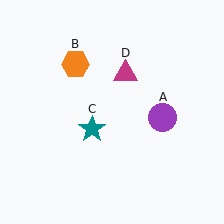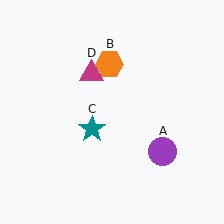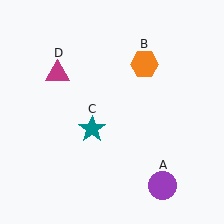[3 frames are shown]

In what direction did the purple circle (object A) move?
The purple circle (object A) moved down.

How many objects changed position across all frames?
3 objects changed position: purple circle (object A), orange hexagon (object B), magenta triangle (object D).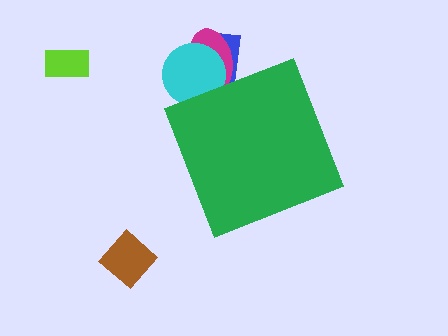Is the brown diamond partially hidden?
No, the brown diamond is fully visible.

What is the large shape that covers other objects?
A green diamond.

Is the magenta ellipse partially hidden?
Yes, the magenta ellipse is partially hidden behind the green diamond.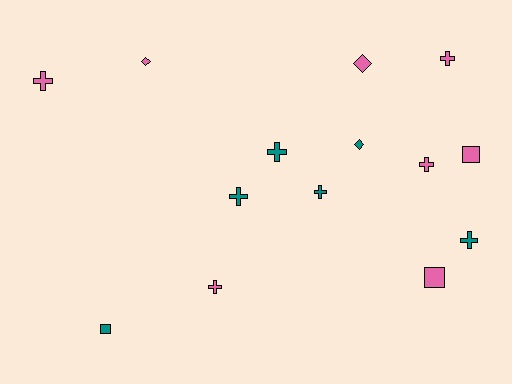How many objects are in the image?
There are 14 objects.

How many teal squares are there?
There is 1 teal square.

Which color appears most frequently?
Pink, with 8 objects.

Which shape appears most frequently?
Cross, with 8 objects.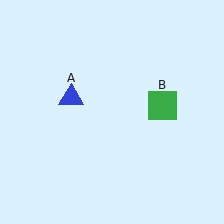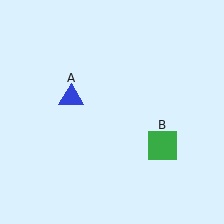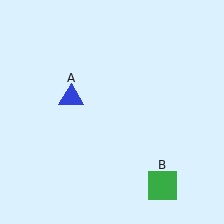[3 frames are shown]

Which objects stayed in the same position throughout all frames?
Blue triangle (object A) remained stationary.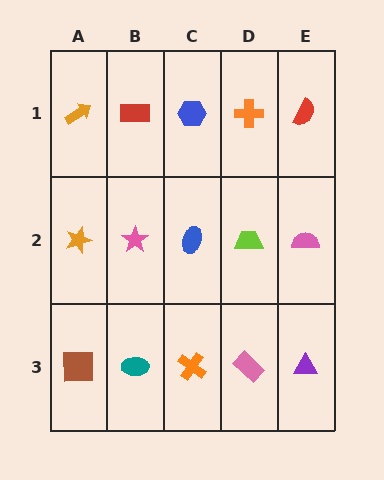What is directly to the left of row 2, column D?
A blue ellipse.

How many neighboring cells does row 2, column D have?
4.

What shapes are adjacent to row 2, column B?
A red rectangle (row 1, column B), a teal ellipse (row 3, column B), an orange star (row 2, column A), a blue ellipse (row 2, column C).